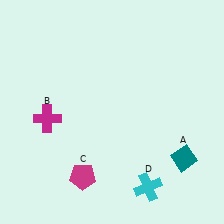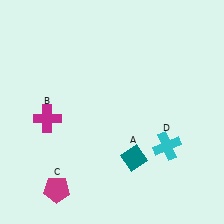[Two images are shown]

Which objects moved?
The objects that moved are: the teal diamond (A), the magenta pentagon (C), the cyan cross (D).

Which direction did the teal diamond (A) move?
The teal diamond (A) moved left.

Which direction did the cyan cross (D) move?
The cyan cross (D) moved up.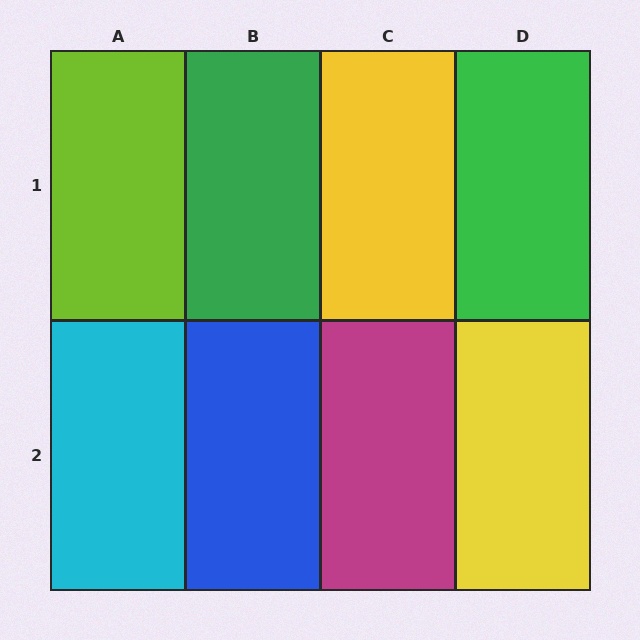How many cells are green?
2 cells are green.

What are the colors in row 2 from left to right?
Cyan, blue, magenta, yellow.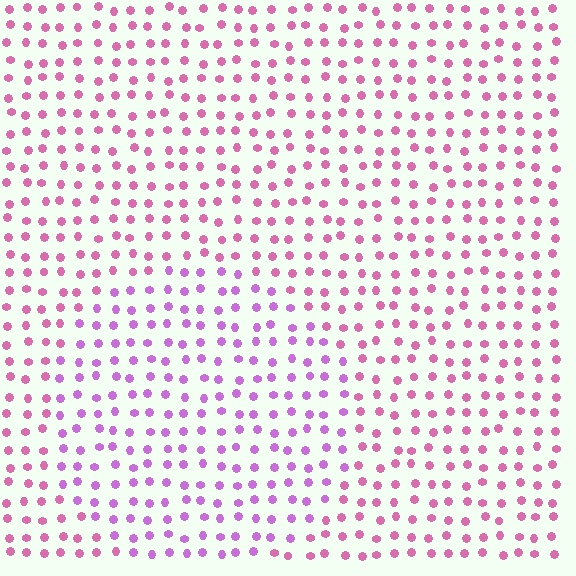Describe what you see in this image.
The image is filled with small pink elements in a uniform arrangement. A circle-shaped region is visible where the elements are tinted to a slightly different hue, forming a subtle color boundary.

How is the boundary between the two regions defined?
The boundary is defined purely by a slight shift in hue (about 34 degrees). Spacing, size, and orientation are identical on both sides.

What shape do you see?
I see a circle.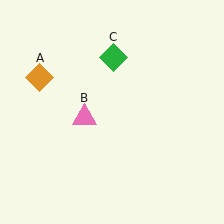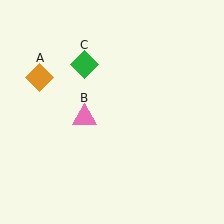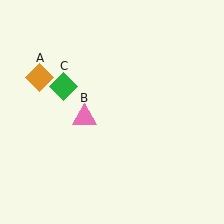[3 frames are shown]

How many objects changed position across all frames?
1 object changed position: green diamond (object C).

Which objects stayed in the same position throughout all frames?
Orange diamond (object A) and pink triangle (object B) remained stationary.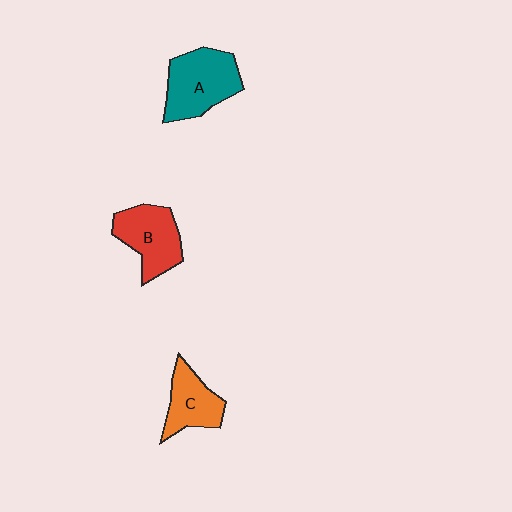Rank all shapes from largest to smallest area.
From largest to smallest: A (teal), B (red), C (orange).